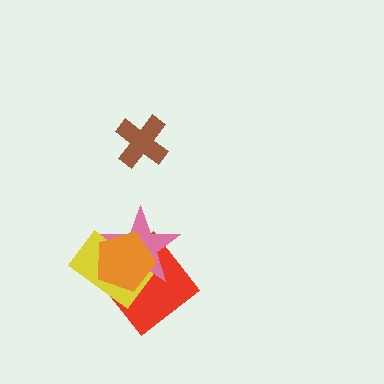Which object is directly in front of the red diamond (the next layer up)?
The yellow rectangle is directly in front of the red diamond.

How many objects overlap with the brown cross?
0 objects overlap with the brown cross.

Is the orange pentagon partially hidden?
No, no other shape covers it.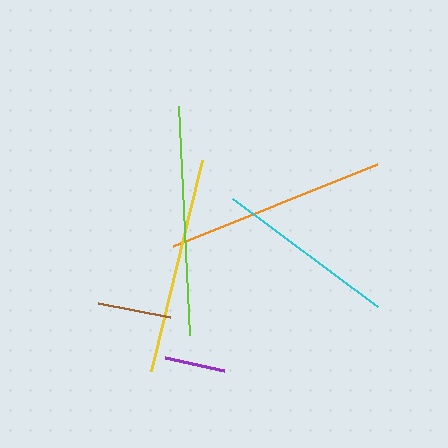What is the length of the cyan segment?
The cyan segment is approximately 181 pixels long.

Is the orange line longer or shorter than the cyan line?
The orange line is longer than the cyan line.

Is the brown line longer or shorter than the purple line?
The brown line is longer than the purple line.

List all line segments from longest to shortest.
From longest to shortest: lime, orange, yellow, cyan, brown, purple.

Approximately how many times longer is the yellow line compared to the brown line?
The yellow line is approximately 3.0 times the length of the brown line.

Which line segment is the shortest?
The purple line is the shortest at approximately 61 pixels.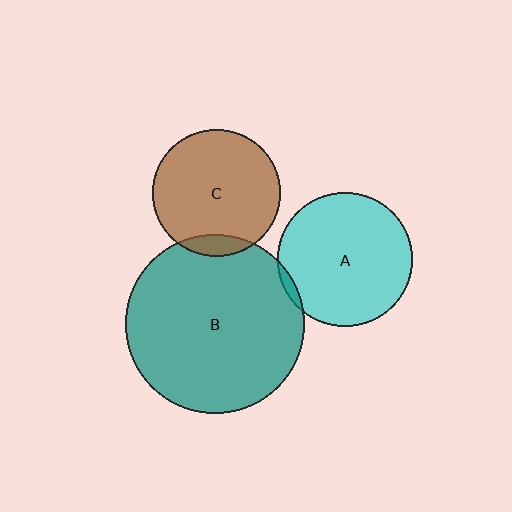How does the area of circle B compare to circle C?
Approximately 2.0 times.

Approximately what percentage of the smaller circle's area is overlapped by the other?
Approximately 10%.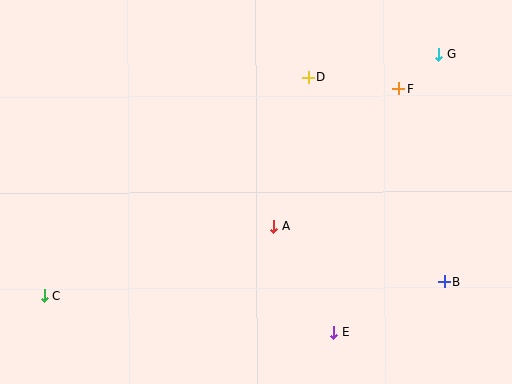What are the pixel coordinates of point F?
Point F is at (398, 89).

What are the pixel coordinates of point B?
Point B is at (445, 282).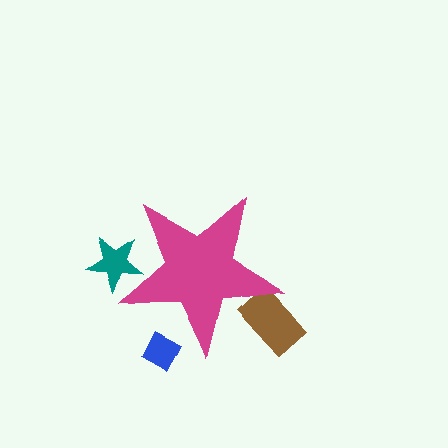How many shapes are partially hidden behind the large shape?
3 shapes are partially hidden.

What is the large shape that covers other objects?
A magenta star.